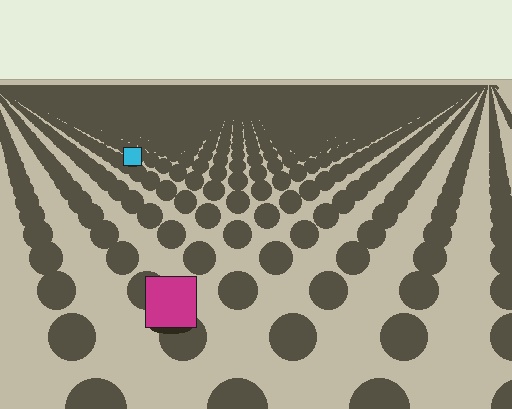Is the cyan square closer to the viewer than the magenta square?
No. The magenta square is closer — you can tell from the texture gradient: the ground texture is coarser near it.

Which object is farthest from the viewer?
The cyan square is farthest from the viewer. It appears smaller and the ground texture around it is denser.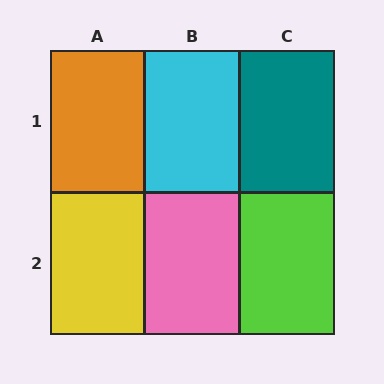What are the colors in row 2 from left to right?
Yellow, pink, lime.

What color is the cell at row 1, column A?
Orange.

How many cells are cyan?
1 cell is cyan.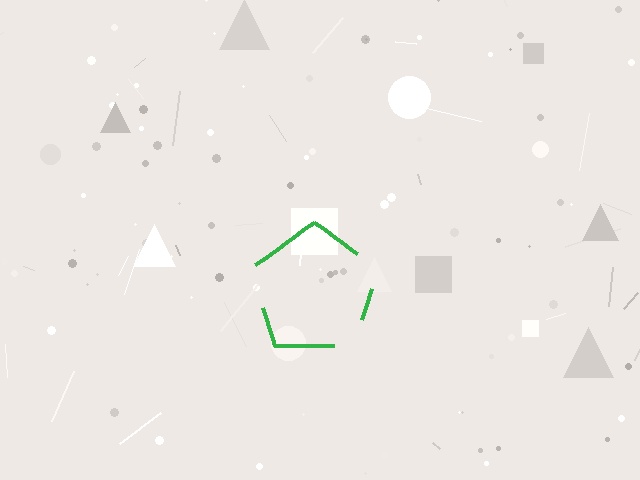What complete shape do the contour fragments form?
The contour fragments form a pentagon.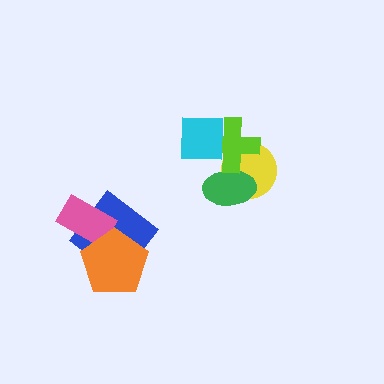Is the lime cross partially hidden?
Yes, it is partially covered by another shape.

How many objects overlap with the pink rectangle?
2 objects overlap with the pink rectangle.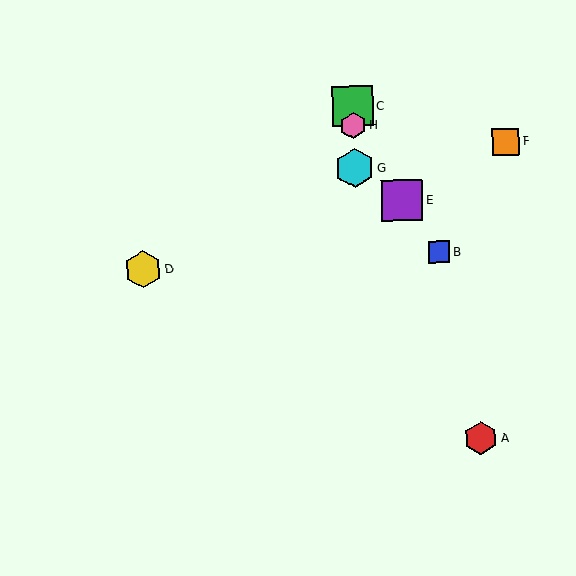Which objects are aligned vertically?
Objects C, G, H are aligned vertically.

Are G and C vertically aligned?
Yes, both are at x≈354.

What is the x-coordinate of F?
Object F is at x≈506.